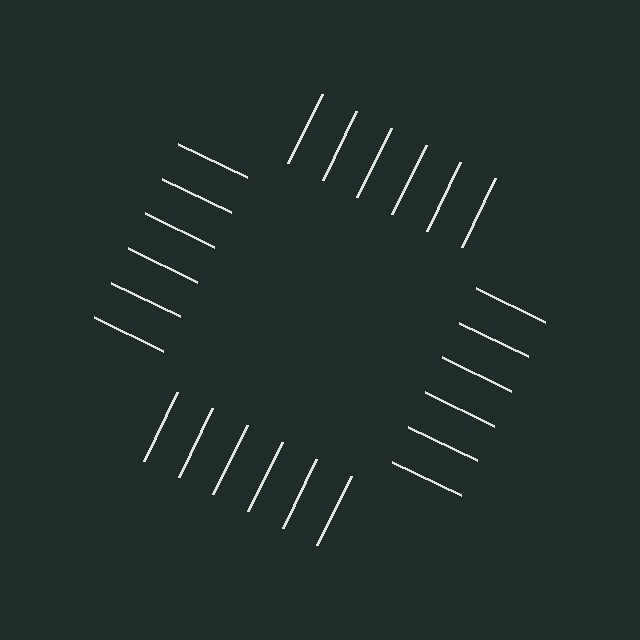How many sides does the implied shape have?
4 sides — the line-ends trace a square.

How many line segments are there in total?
24 — 6 along each of the 4 edges.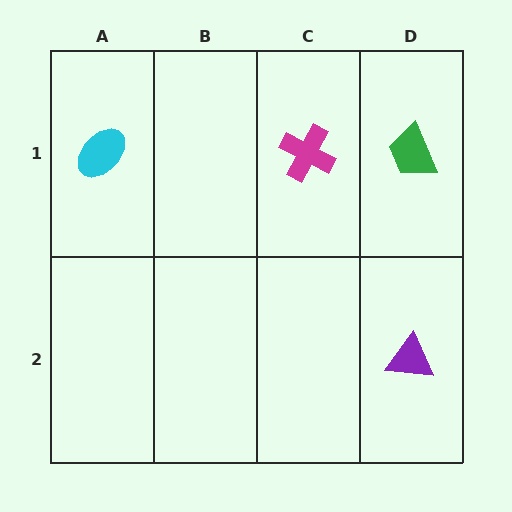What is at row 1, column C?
A magenta cross.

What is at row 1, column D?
A green trapezoid.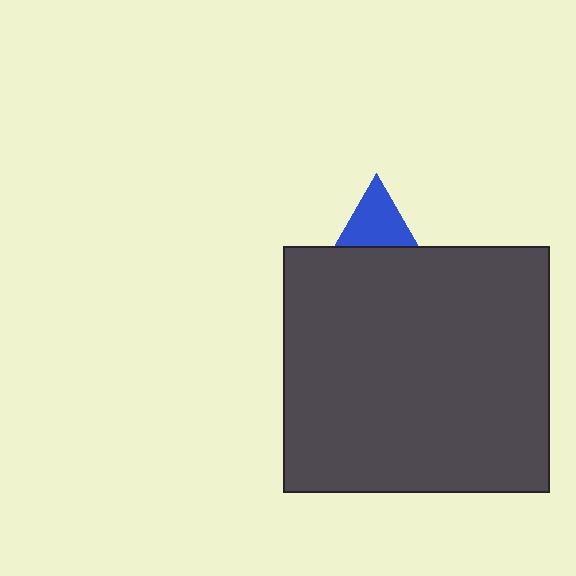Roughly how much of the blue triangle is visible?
A small part of it is visible (roughly 40%).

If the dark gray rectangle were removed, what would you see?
You would see the complete blue triangle.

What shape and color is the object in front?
The object in front is a dark gray rectangle.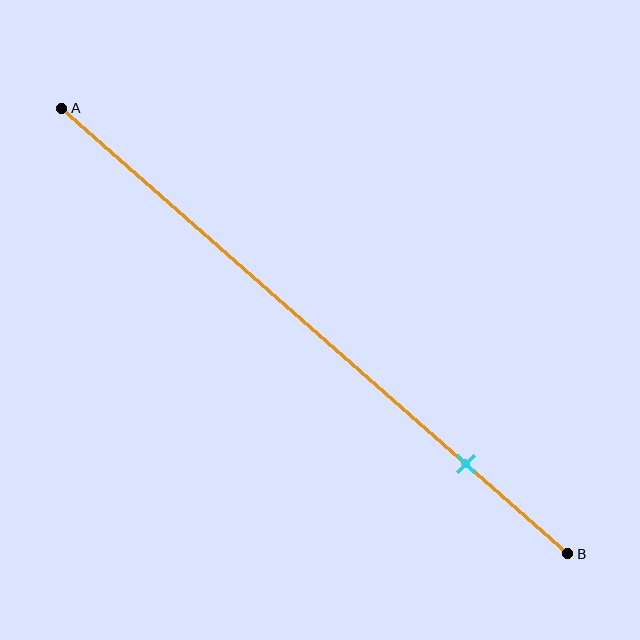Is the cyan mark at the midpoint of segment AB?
No, the mark is at about 80% from A, not at the 50% midpoint.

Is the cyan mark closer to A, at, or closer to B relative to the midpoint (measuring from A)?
The cyan mark is closer to point B than the midpoint of segment AB.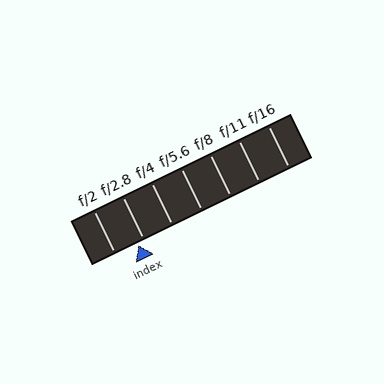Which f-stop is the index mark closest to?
The index mark is closest to f/2.8.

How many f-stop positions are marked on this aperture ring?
There are 7 f-stop positions marked.